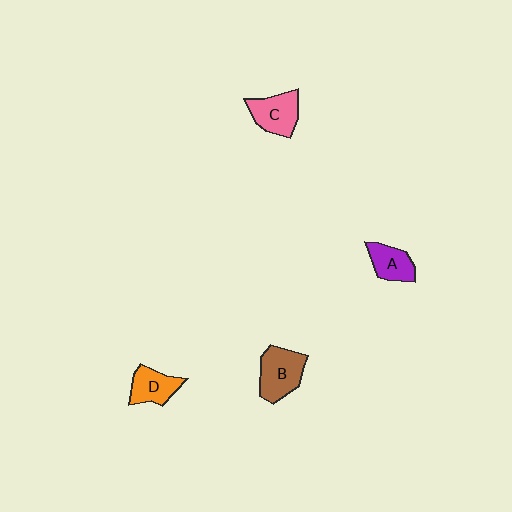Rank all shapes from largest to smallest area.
From largest to smallest: B (brown), C (pink), D (orange), A (purple).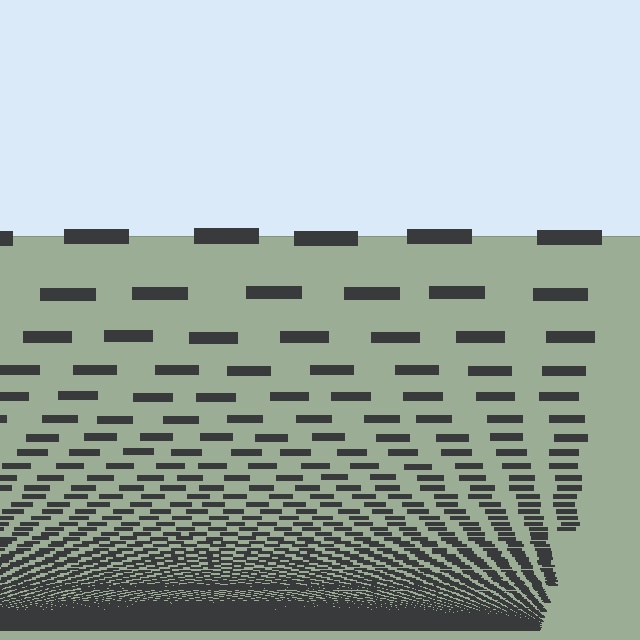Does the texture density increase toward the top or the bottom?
Density increases toward the bottom.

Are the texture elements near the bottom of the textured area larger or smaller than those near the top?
Smaller. The gradient is inverted — elements near the bottom are smaller and denser.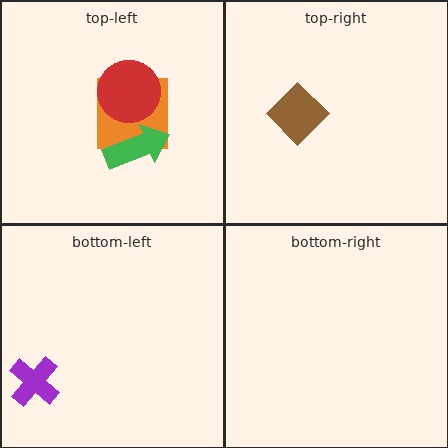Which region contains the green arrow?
The top-left region.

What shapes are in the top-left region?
The orange square, the red circle, the green arrow.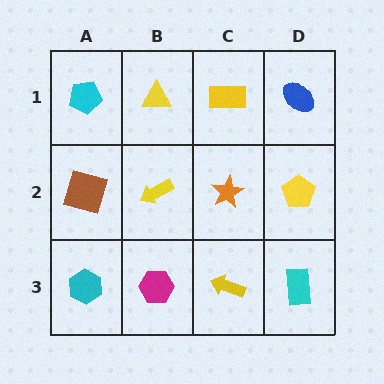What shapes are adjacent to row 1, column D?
A yellow pentagon (row 2, column D), a yellow rectangle (row 1, column C).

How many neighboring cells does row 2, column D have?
3.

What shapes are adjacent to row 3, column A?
A brown square (row 2, column A), a magenta hexagon (row 3, column B).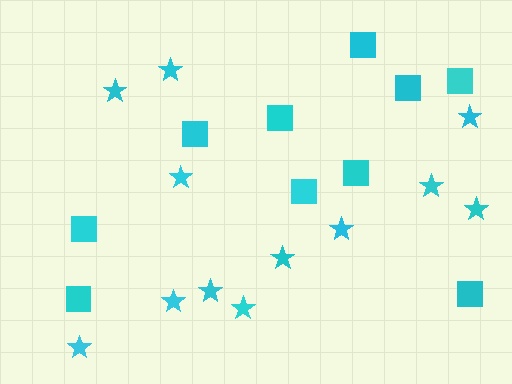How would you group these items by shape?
There are 2 groups: one group of squares (10) and one group of stars (12).